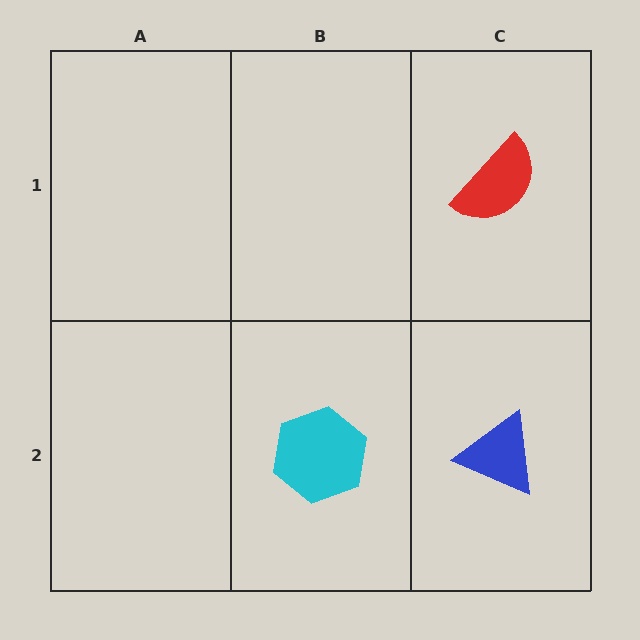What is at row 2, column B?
A cyan hexagon.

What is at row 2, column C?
A blue triangle.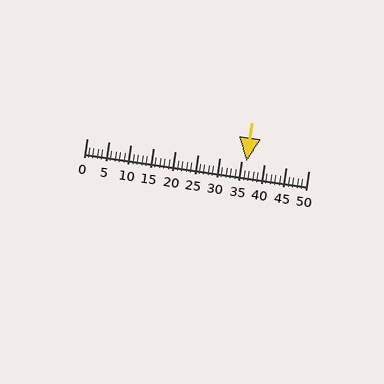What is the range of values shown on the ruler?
The ruler shows values from 0 to 50.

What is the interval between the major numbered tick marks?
The major tick marks are spaced 5 units apart.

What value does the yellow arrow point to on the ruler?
The yellow arrow points to approximately 36.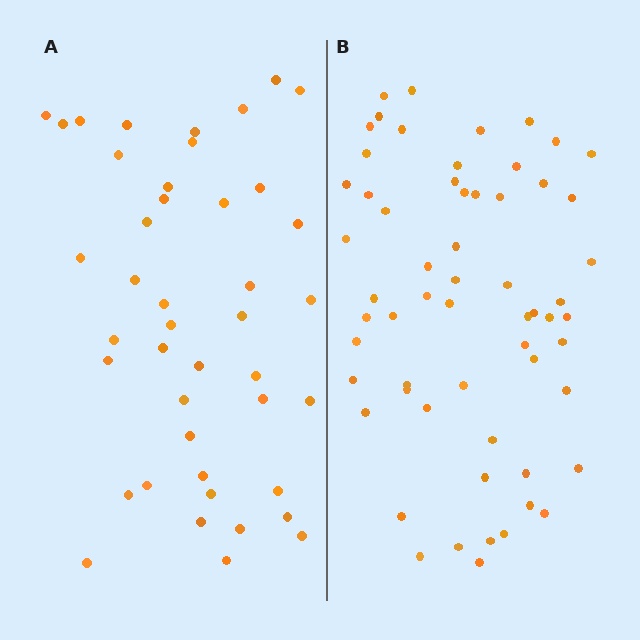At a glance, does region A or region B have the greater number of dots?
Region B (the right region) has more dots.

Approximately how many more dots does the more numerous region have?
Region B has approximately 15 more dots than region A.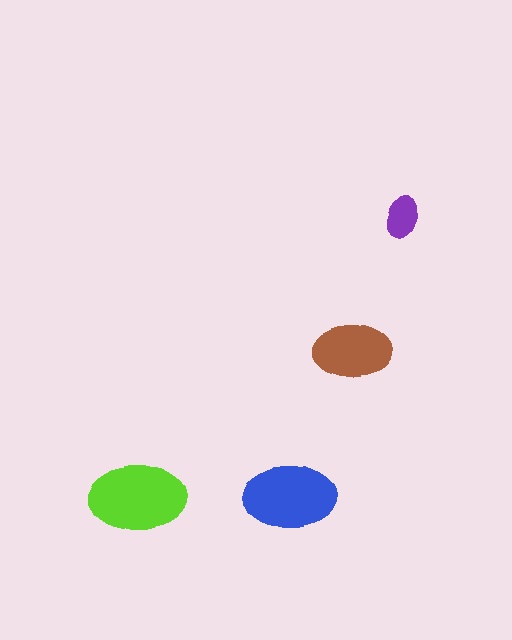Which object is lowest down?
The blue ellipse is bottommost.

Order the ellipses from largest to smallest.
the lime one, the blue one, the brown one, the purple one.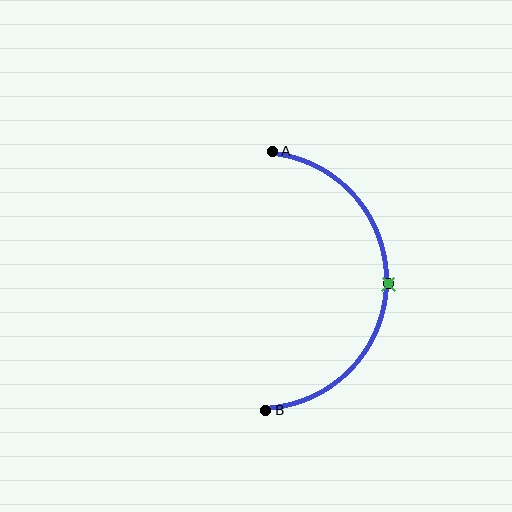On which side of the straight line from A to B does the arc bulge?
The arc bulges to the right of the straight line connecting A and B.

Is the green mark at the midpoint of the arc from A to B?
Yes. The green mark lies on the arc at equal arc-length from both A and B — it is the arc midpoint.